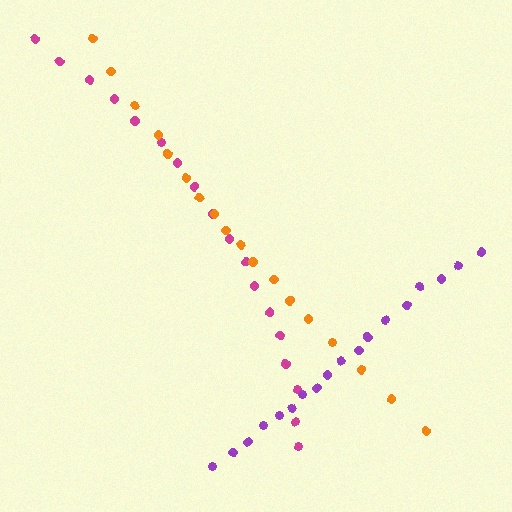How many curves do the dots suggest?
There are 3 distinct paths.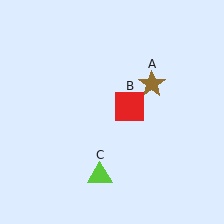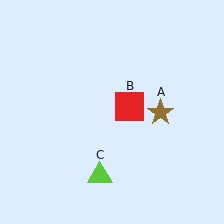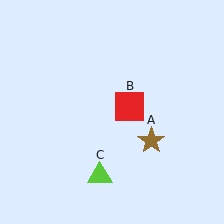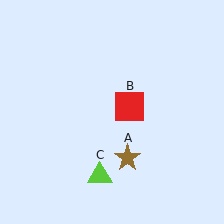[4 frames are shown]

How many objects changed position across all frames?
1 object changed position: brown star (object A).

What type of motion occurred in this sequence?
The brown star (object A) rotated clockwise around the center of the scene.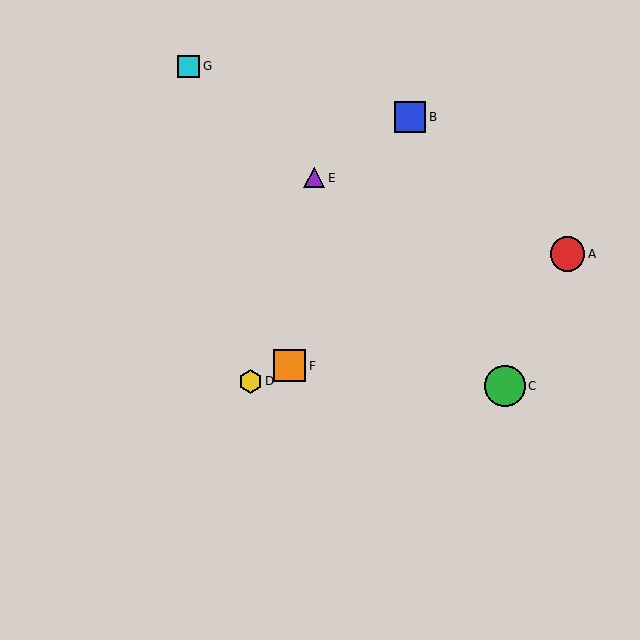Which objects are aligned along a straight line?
Objects A, D, F are aligned along a straight line.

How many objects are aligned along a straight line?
3 objects (A, D, F) are aligned along a straight line.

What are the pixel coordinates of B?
Object B is at (410, 117).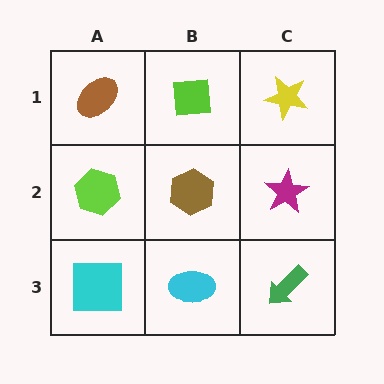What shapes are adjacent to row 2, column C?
A yellow star (row 1, column C), a green arrow (row 3, column C), a brown hexagon (row 2, column B).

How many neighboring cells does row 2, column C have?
3.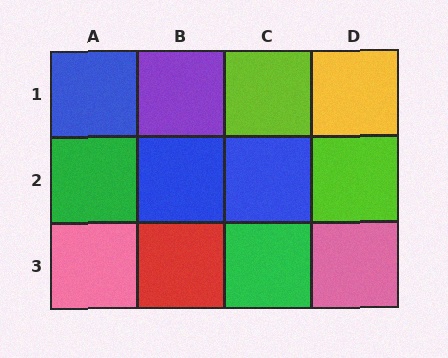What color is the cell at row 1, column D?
Yellow.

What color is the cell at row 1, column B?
Purple.